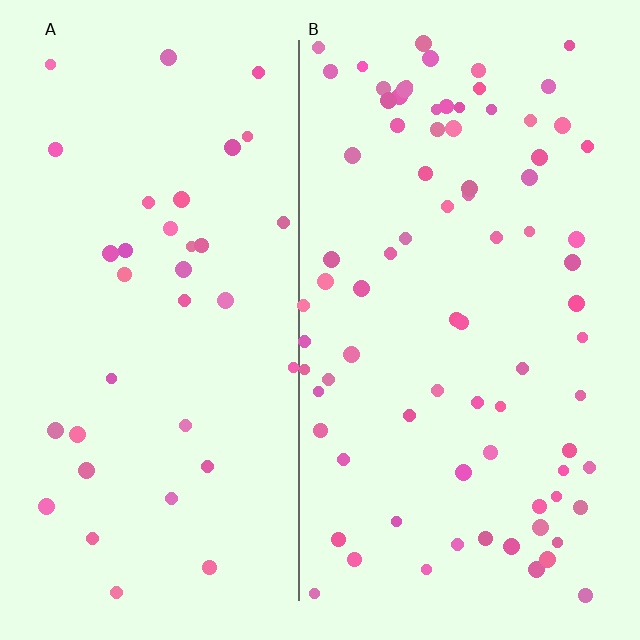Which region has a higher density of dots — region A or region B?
B (the right).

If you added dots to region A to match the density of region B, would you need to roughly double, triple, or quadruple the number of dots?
Approximately double.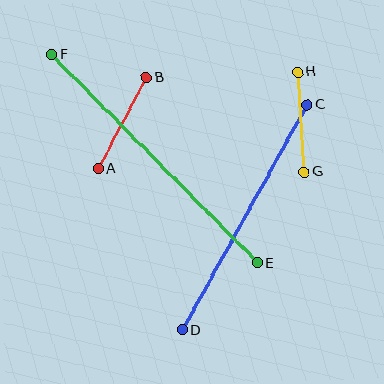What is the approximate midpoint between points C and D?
The midpoint is at approximately (245, 217) pixels.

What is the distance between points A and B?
The distance is approximately 103 pixels.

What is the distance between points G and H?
The distance is approximately 100 pixels.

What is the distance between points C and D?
The distance is approximately 258 pixels.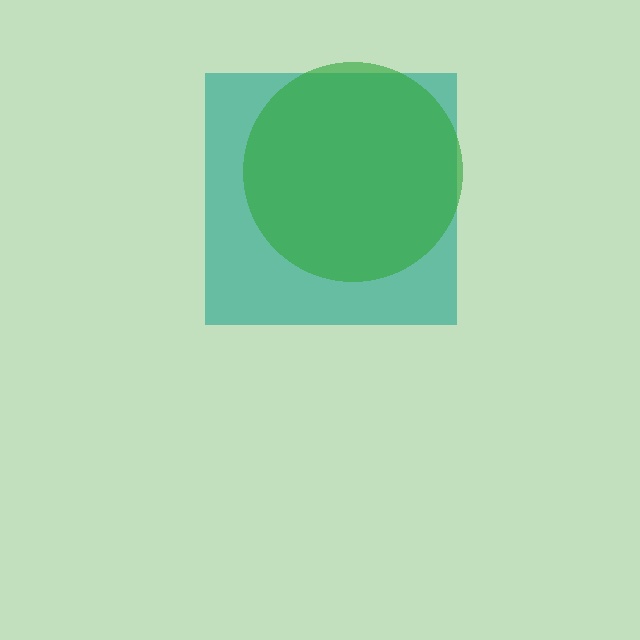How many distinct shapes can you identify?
There are 2 distinct shapes: a teal square, a green circle.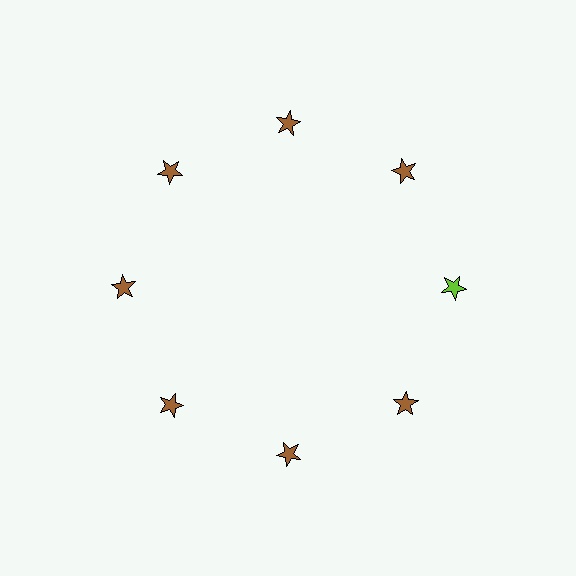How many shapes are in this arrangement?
There are 8 shapes arranged in a ring pattern.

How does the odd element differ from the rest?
It has a different color: lime instead of brown.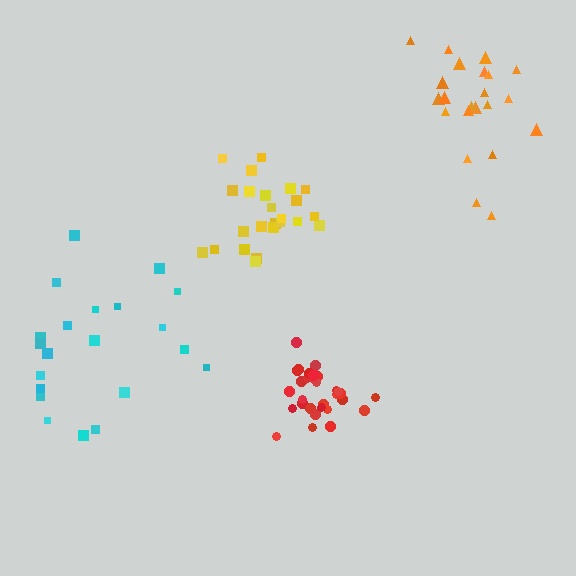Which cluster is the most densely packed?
Red.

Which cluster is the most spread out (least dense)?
Cyan.